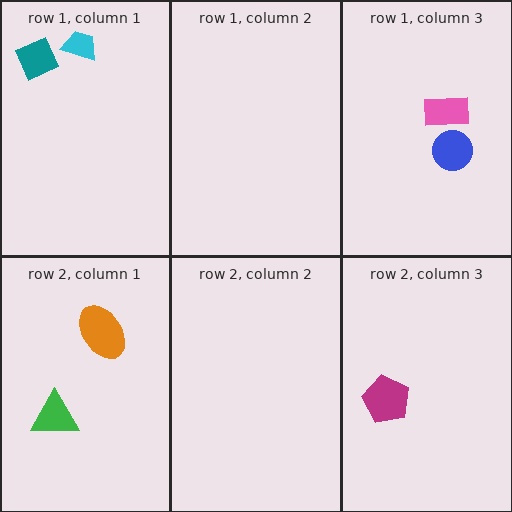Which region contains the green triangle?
The row 2, column 1 region.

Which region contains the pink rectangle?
The row 1, column 3 region.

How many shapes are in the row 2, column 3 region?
1.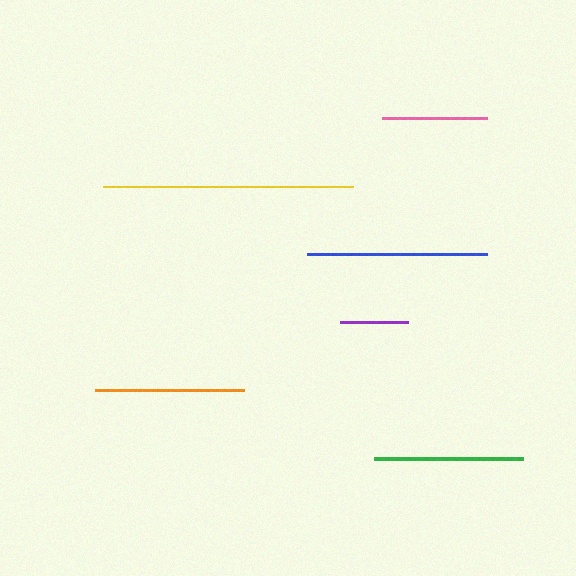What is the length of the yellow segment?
The yellow segment is approximately 250 pixels long.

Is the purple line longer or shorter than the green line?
The green line is longer than the purple line.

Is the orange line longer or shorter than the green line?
The orange line is longer than the green line.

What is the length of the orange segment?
The orange segment is approximately 149 pixels long.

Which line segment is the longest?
The yellow line is the longest at approximately 250 pixels.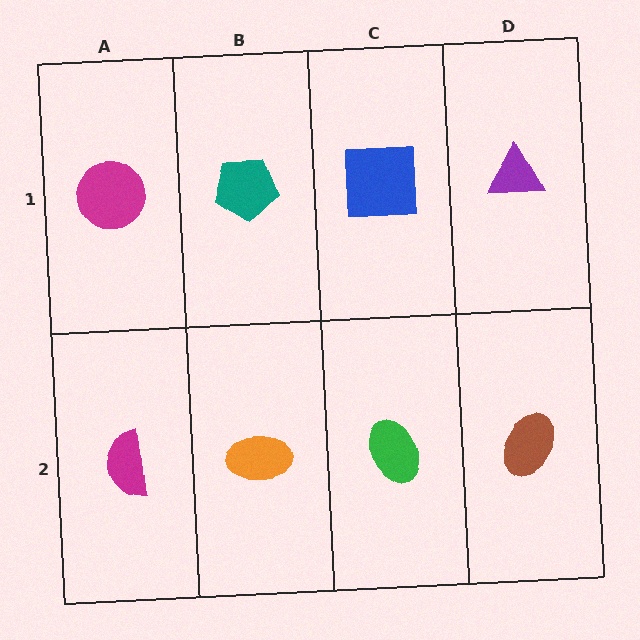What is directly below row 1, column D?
A brown ellipse.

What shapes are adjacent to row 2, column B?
A teal pentagon (row 1, column B), a magenta semicircle (row 2, column A), a green ellipse (row 2, column C).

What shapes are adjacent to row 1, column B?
An orange ellipse (row 2, column B), a magenta circle (row 1, column A), a blue square (row 1, column C).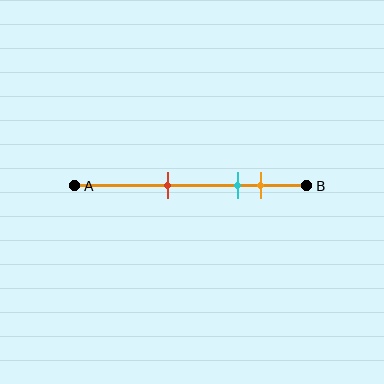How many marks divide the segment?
There are 3 marks dividing the segment.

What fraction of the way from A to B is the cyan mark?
The cyan mark is approximately 70% (0.7) of the way from A to B.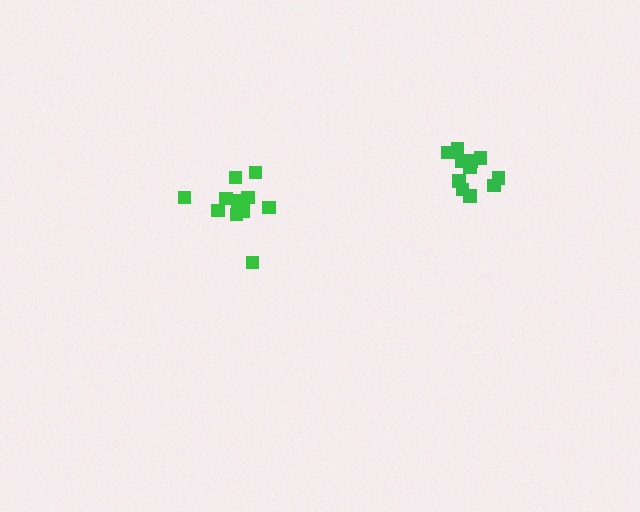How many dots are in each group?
Group 1: 14 dots, Group 2: 11 dots (25 total).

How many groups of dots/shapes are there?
There are 2 groups.